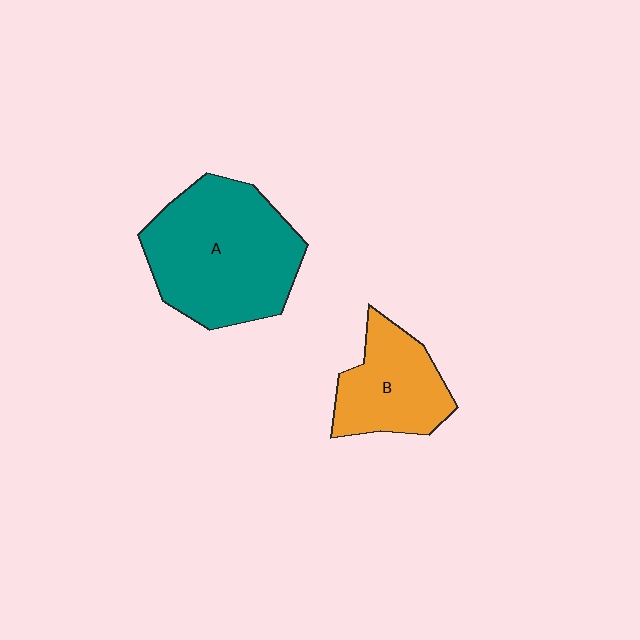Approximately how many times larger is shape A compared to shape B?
Approximately 1.8 times.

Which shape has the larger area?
Shape A (teal).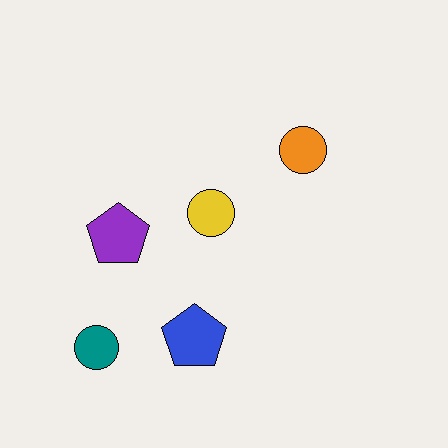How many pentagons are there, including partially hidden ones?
There are 2 pentagons.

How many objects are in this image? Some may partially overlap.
There are 5 objects.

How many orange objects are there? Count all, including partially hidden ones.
There is 1 orange object.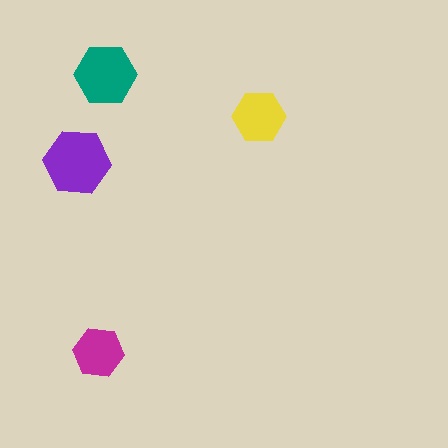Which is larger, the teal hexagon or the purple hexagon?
The purple one.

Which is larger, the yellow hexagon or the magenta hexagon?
The yellow one.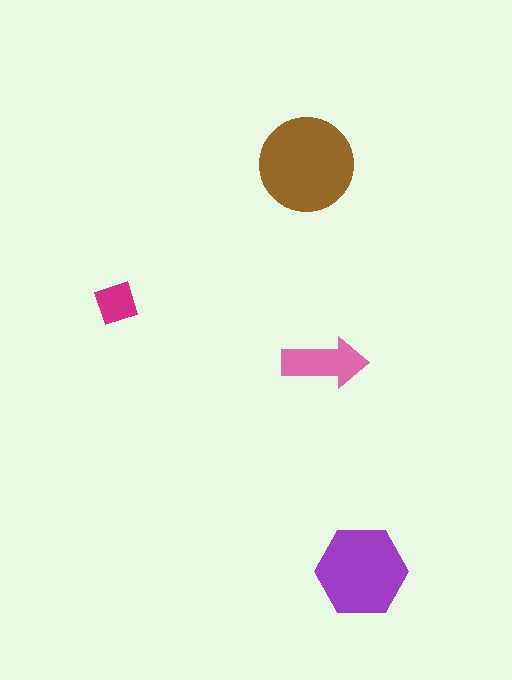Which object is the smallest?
The magenta square.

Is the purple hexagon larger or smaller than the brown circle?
Smaller.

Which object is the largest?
The brown circle.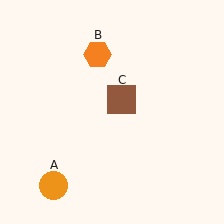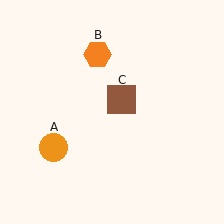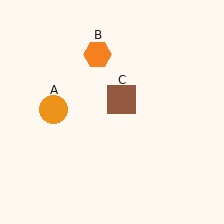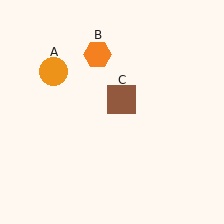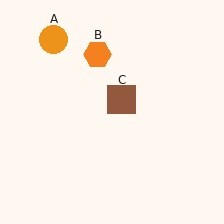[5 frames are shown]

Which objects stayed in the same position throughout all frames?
Orange hexagon (object B) and brown square (object C) remained stationary.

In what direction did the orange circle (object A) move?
The orange circle (object A) moved up.